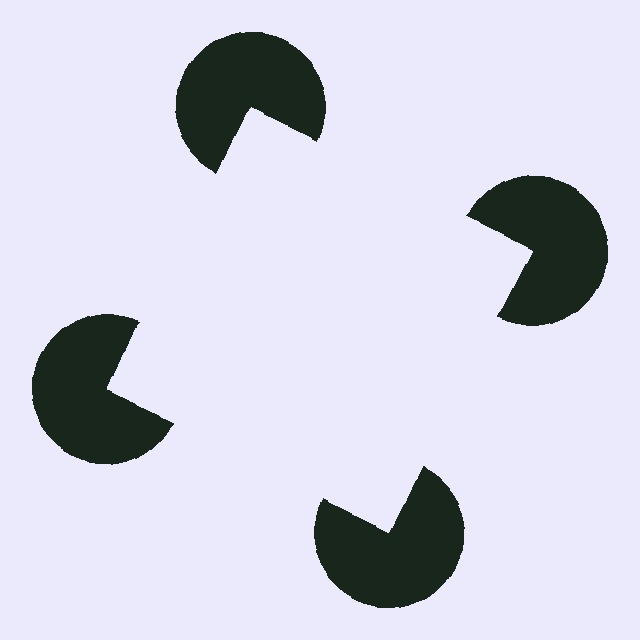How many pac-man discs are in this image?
There are 4 — one at each vertex of the illusory square.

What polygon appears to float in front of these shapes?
An illusory square — its edges are inferred from the aligned wedge cuts in the pac-man discs, not physically drawn.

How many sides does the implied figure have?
4 sides.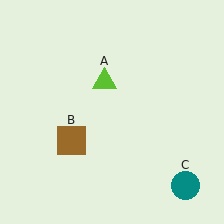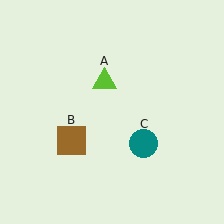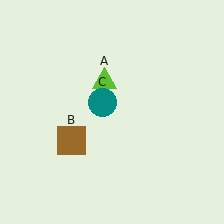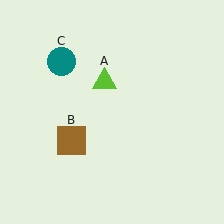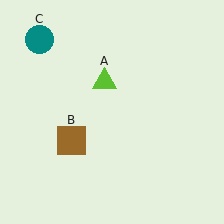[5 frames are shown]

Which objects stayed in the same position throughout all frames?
Lime triangle (object A) and brown square (object B) remained stationary.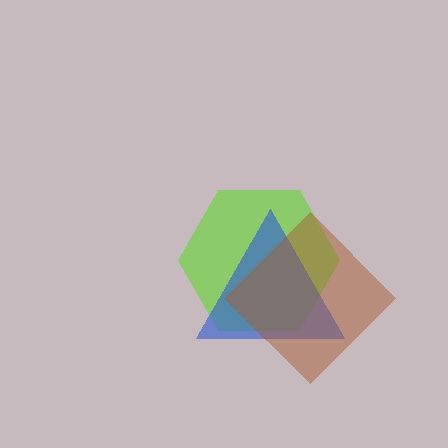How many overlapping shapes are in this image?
There are 3 overlapping shapes in the image.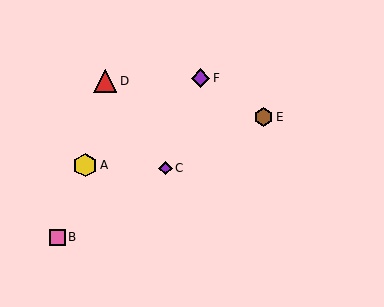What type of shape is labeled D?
Shape D is a red triangle.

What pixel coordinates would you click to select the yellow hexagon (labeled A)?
Click at (85, 165) to select the yellow hexagon A.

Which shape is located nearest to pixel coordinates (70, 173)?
The yellow hexagon (labeled A) at (85, 165) is nearest to that location.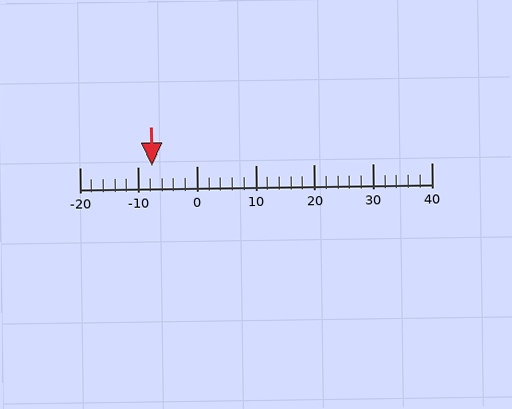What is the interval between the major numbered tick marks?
The major tick marks are spaced 10 units apart.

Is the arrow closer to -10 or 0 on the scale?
The arrow is closer to -10.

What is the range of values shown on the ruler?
The ruler shows values from -20 to 40.